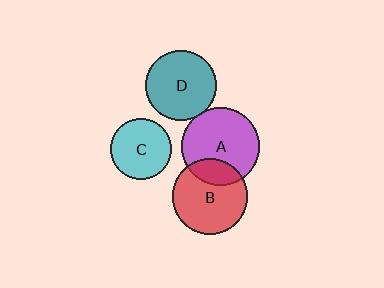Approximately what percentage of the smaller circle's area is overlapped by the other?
Approximately 20%.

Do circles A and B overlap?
Yes.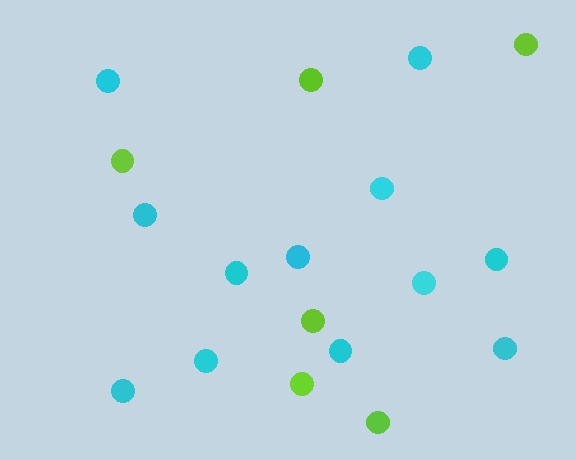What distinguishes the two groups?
There are 2 groups: one group of cyan circles (12) and one group of lime circles (6).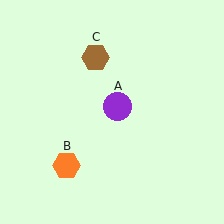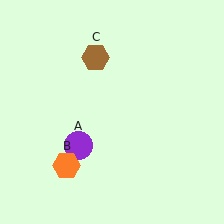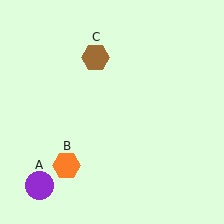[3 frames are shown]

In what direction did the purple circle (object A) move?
The purple circle (object A) moved down and to the left.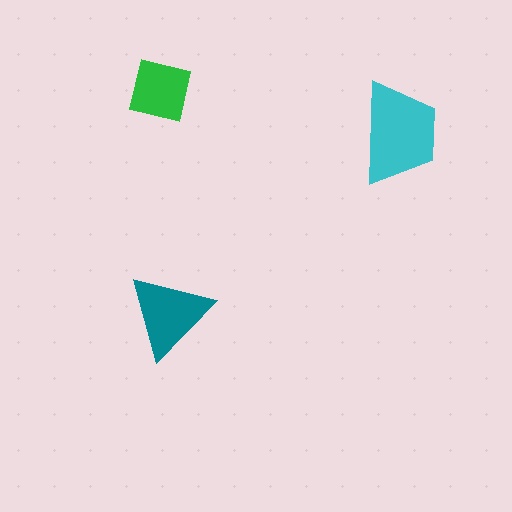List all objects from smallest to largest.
The green square, the teal triangle, the cyan trapezoid.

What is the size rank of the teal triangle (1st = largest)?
2nd.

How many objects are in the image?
There are 3 objects in the image.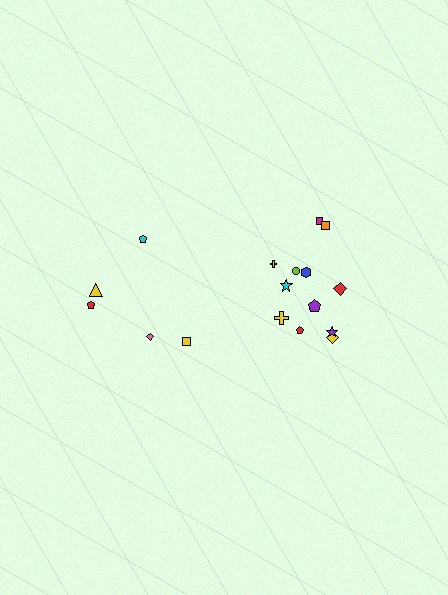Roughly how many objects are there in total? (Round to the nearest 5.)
Roughly 15 objects in total.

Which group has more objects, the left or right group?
The right group.